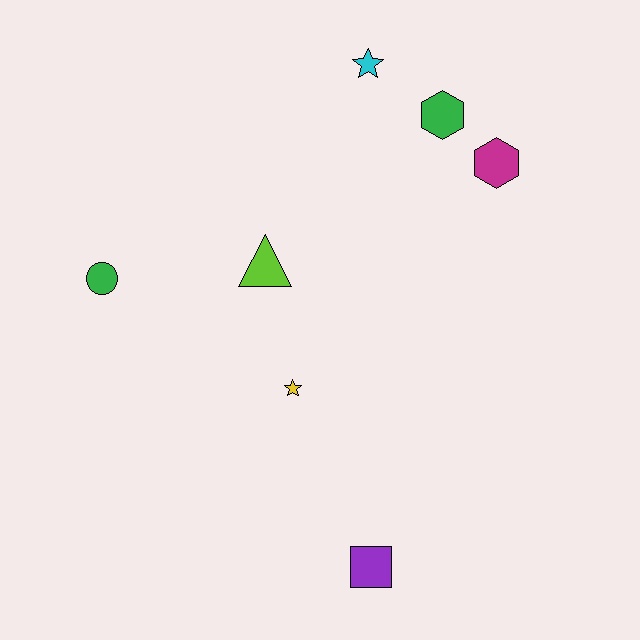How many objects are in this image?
There are 7 objects.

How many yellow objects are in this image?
There is 1 yellow object.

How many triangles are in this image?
There is 1 triangle.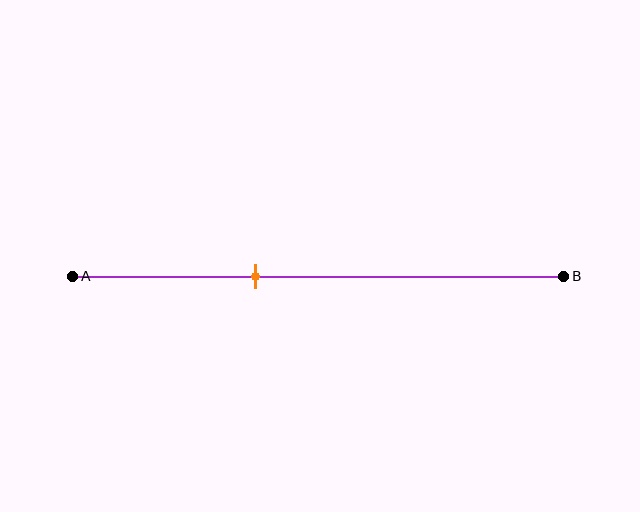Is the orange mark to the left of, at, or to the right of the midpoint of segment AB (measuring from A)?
The orange mark is to the left of the midpoint of segment AB.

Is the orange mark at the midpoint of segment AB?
No, the mark is at about 35% from A, not at the 50% midpoint.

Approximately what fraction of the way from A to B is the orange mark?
The orange mark is approximately 35% of the way from A to B.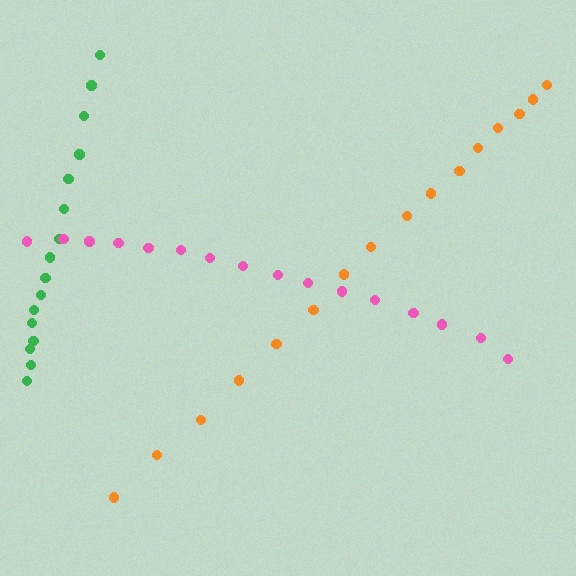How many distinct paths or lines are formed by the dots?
There are 3 distinct paths.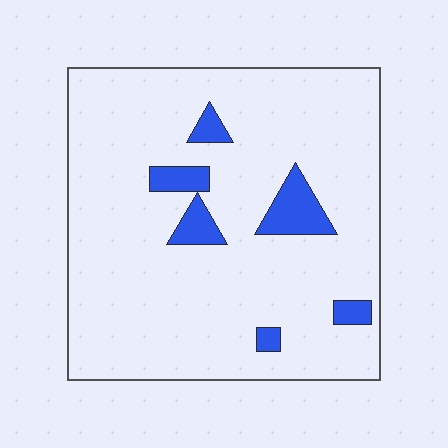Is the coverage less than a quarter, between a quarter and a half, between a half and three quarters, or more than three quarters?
Less than a quarter.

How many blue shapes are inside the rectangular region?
6.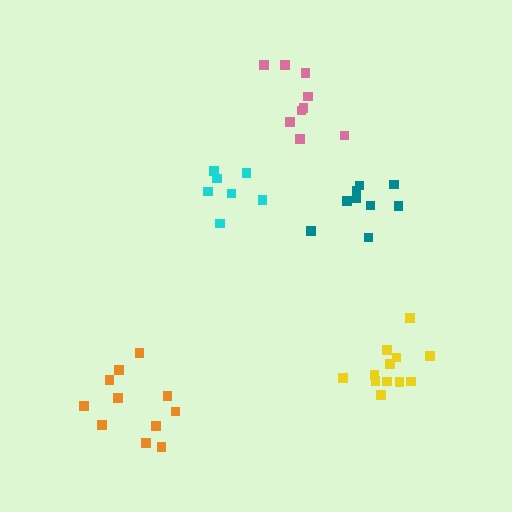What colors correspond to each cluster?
The clusters are colored: yellow, cyan, teal, orange, pink.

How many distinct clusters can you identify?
There are 5 distinct clusters.